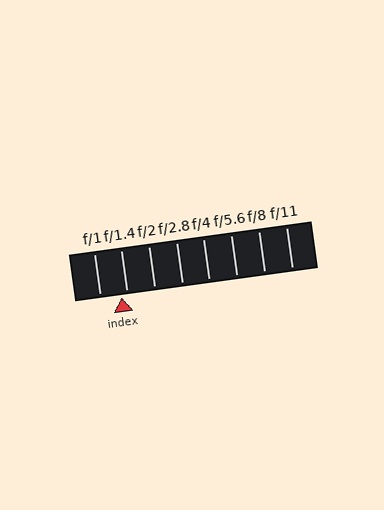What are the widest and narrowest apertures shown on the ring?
The widest aperture shown is f/1 and the narrowest is f/11.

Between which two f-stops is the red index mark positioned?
The index mark is between f/1 and f/1.4.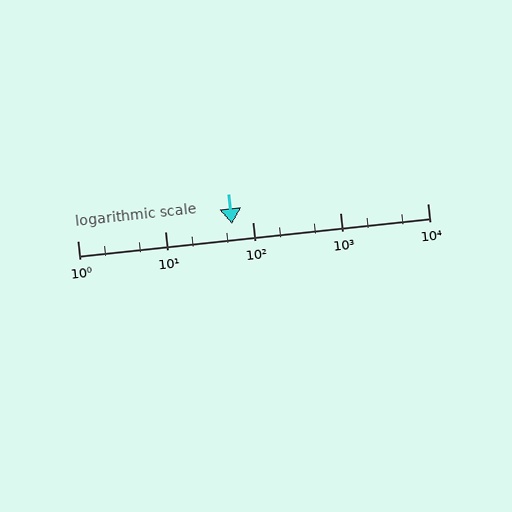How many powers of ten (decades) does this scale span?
The scale spans 4 decades, from 1 to 10000.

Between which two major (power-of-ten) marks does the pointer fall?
The pointer is between 10 and 100.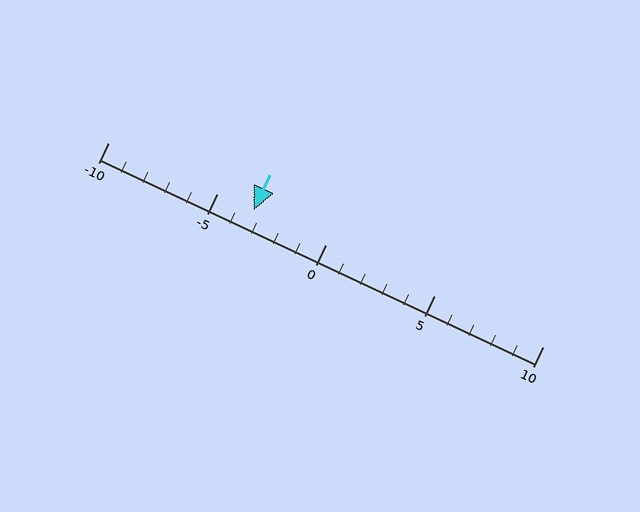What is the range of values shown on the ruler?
The ruler shows values from -10 to 10.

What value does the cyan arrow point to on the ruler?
The cyan arrow points to approximately -3.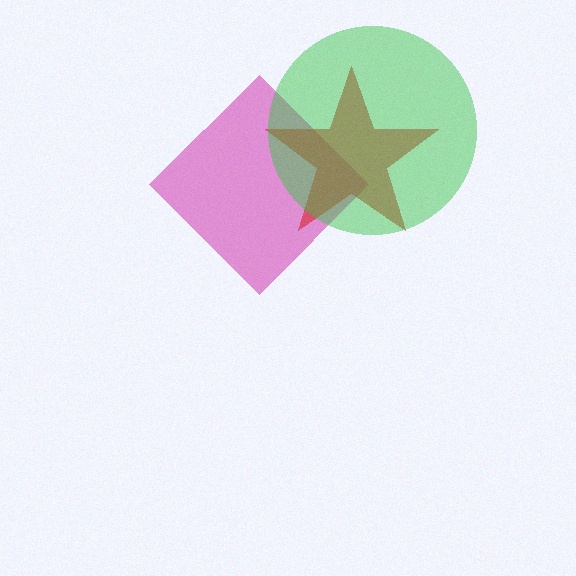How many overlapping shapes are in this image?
There are 3 overlapping shapes in the image.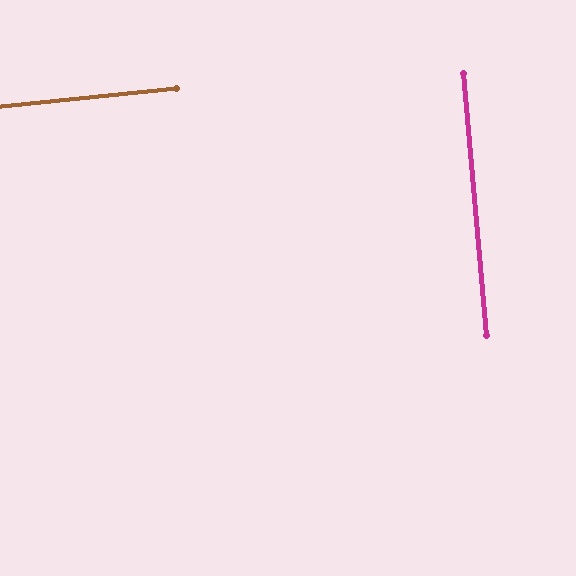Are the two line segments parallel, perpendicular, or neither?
Perpendicular — they meet at approximately 89°.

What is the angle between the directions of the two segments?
Approximately 89 degrees.